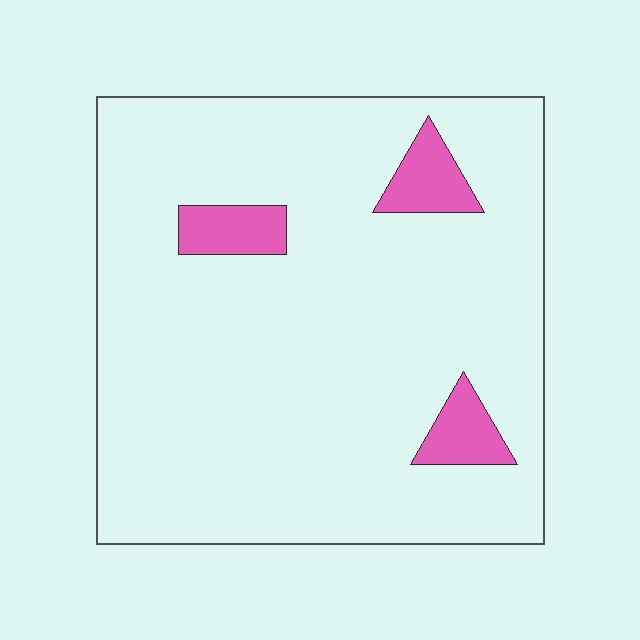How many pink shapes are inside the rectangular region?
3.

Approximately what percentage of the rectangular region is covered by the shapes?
Approximately 10%.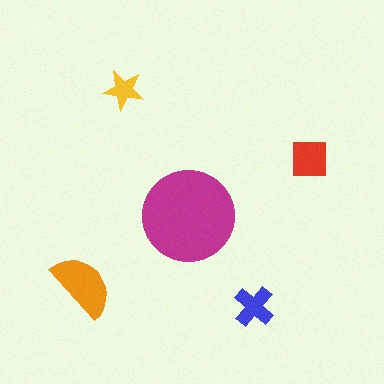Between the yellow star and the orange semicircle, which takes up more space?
The orange semicircle.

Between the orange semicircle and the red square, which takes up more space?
The orange semicircle.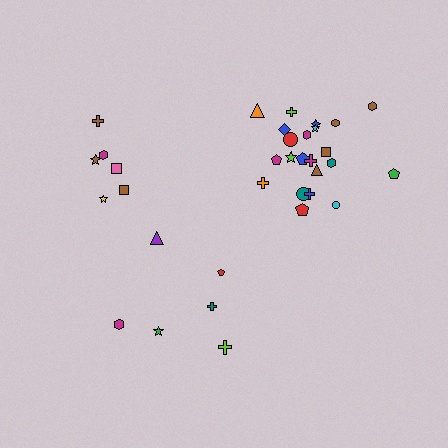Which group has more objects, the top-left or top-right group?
The top-right group.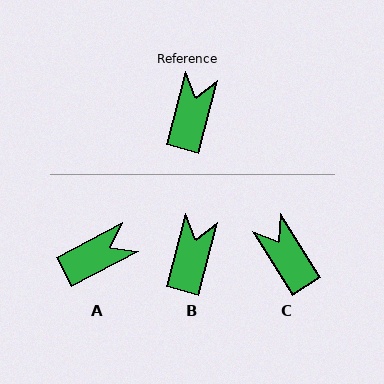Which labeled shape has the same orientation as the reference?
B.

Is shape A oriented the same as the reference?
No, it is off by about 47 degrees.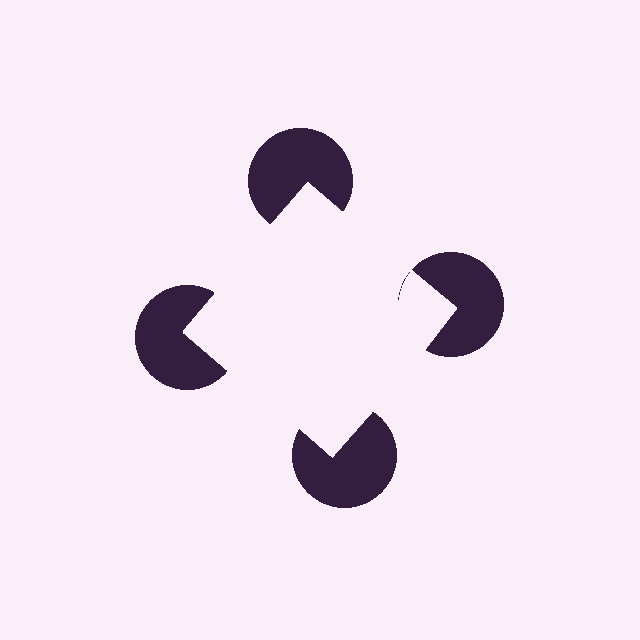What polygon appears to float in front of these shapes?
An illusory square — its edges are inferred from the aligned wedge cuts in the pac-man discs, not physically drawn.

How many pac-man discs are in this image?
There are 4 — one at each vertex of the illusory square.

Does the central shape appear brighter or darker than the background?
It typically appears slightly brighter than the background, even though no actual brightness change is drawn.